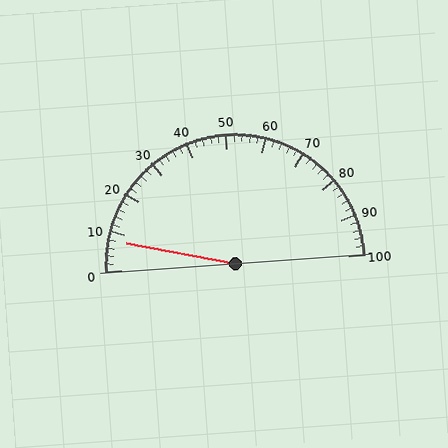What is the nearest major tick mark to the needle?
The nearest major tick mark is 10.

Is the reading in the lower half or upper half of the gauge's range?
The reading is in the lower half of the range (0 to 100).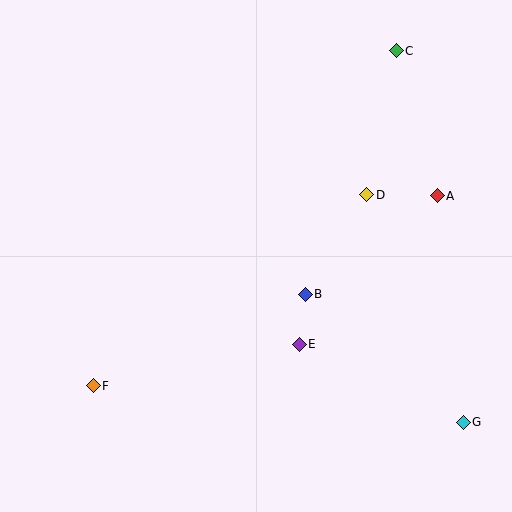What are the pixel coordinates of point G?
Point G is at (463, 422).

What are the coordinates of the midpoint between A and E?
The midpoint between A and E is at (368, 270).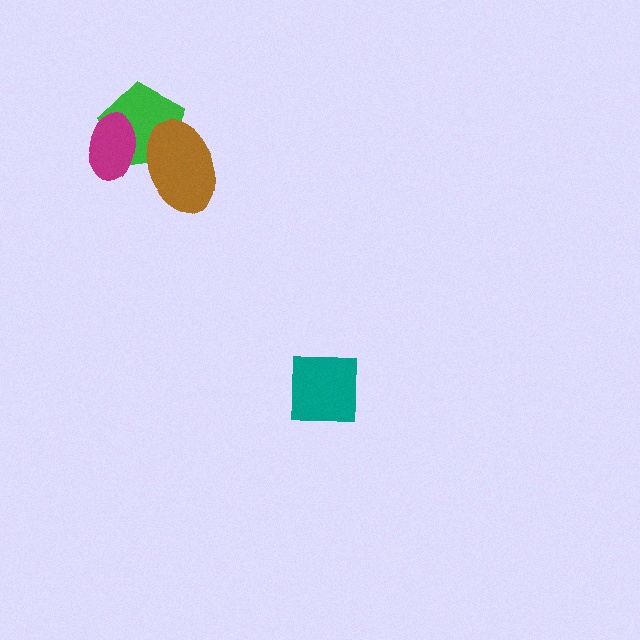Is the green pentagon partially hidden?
Yes, it is partially covered by another shape.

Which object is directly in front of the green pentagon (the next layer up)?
The magenta ellipse is directly in front of the green pentagon.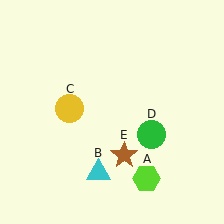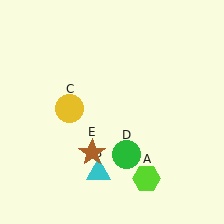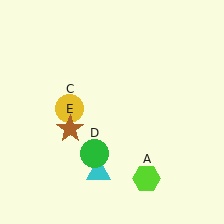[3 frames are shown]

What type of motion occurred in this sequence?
The green circle (object D), brown star (object E) rotated clockwise around the center of the scene.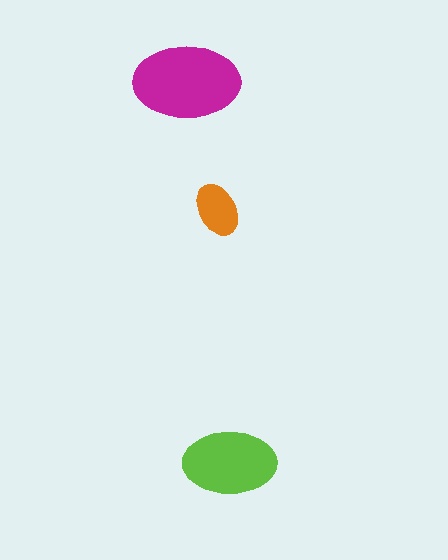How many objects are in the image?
There are 3 objects in the image.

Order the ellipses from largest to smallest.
the magenta one, the lime one, the orange one.